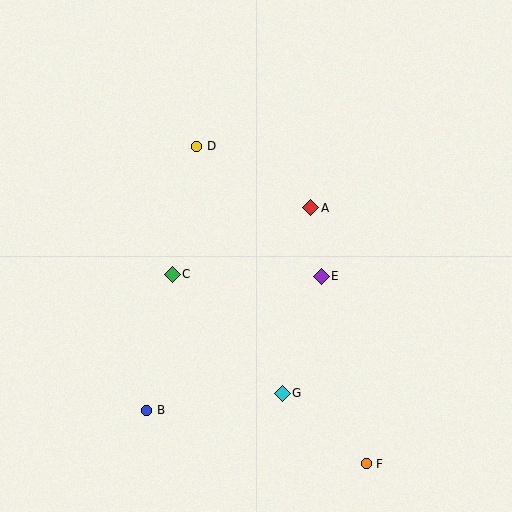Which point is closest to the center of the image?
Point E at (321, 276) is closest to the center.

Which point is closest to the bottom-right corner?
Point F is closest to the bottom-right corner.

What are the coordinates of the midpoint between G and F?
The midpoint between G and F is at (324, 428).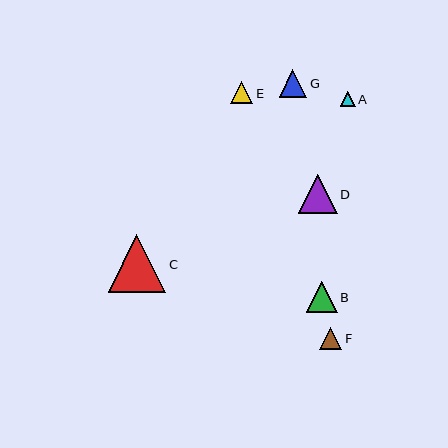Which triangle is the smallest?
Triangle A is the smallest with a size of approximately 15 pixels.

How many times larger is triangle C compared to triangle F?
Triangle C is approximately 2.6 times the size of triangle F.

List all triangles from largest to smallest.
From largest to smallest: C, D, B, G, F, E, A.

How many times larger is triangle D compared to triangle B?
Triangle D is approximately 1.2 times the size of triangle B.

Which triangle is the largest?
Triangle C is the largest with a size of approximately 57 pixels.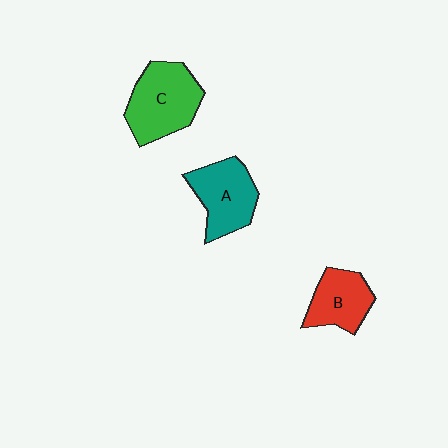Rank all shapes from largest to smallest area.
From largest to smallest: C (green), A (teal), B (red).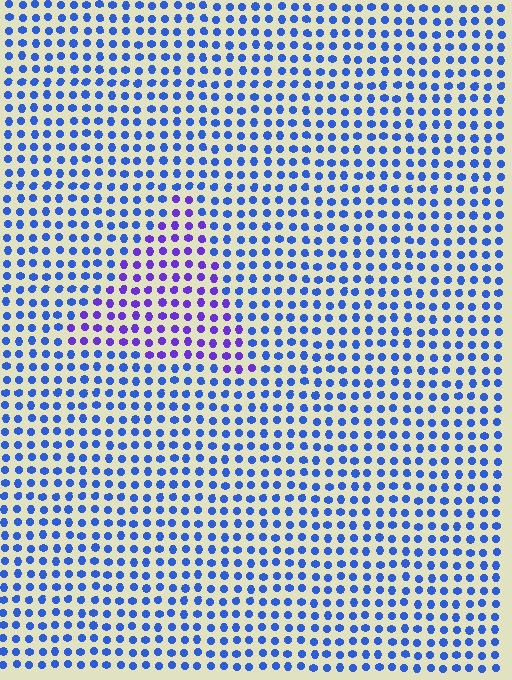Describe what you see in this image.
The image is filled with small blue elements in a uniform arrangement. A triangle-shaped region is visible where the elements are tinted to a slightly different hue, forming a subtle color boundary.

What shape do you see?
I see a triangle.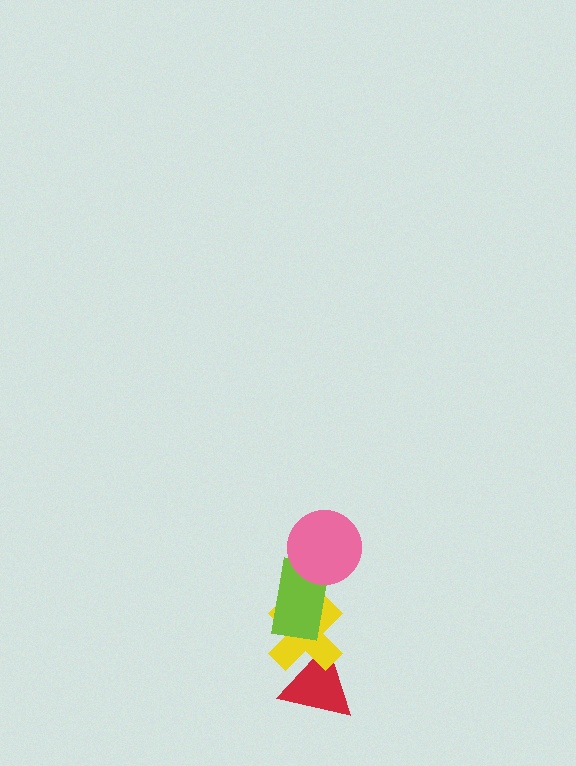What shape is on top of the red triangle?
The yellow cross is on top of the red triangle.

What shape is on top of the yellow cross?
The lime rectangle is on top of the yellow cross.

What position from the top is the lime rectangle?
The lime rectangle is 2nd from the top.